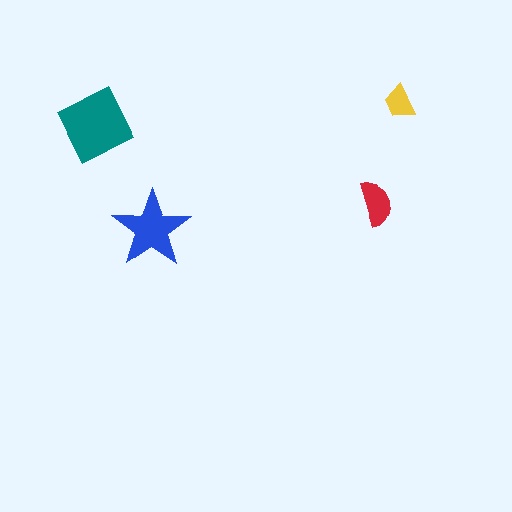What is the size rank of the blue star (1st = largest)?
2nd.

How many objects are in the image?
There are 4 objects in the image.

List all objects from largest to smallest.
The teal diamond, the blue star, the red semicircle, the yellow trapezoid.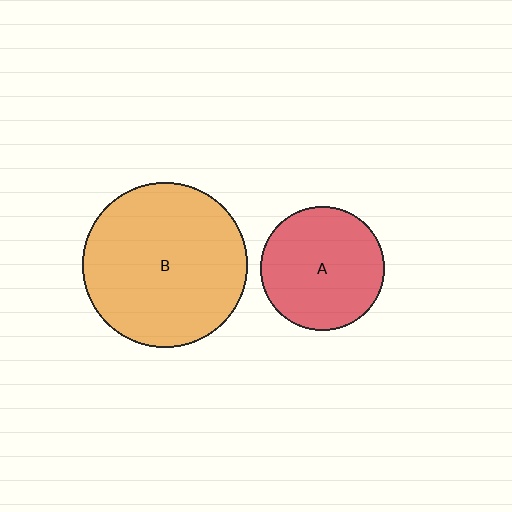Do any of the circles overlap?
No, none of the circles overlap.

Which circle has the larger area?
Circle B (orange).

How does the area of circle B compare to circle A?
Approximately 1.8 times.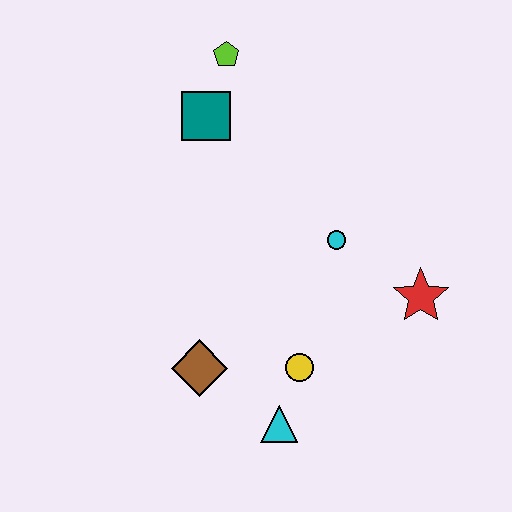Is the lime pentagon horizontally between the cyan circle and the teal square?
Yes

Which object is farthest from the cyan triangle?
The lime pentagon is farthest from the cyan triangle.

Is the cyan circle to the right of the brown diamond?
Yes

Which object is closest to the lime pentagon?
The teal square is closest to the lime pentagon.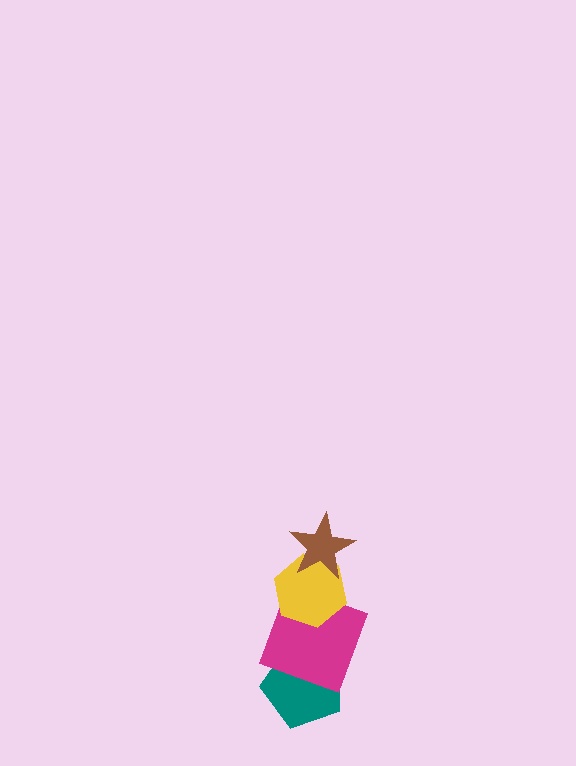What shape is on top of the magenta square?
The yellow hexagon is on top of the magenta square.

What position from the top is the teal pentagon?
The teal pentagon is 4th from the top.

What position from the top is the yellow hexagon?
The yellow hexagon is 2nd from the top.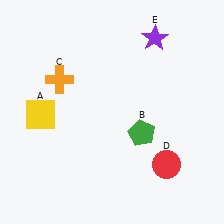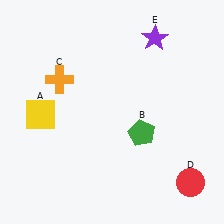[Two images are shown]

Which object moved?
The red circle (D) moved right.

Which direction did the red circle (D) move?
The red circle (D) moved right.